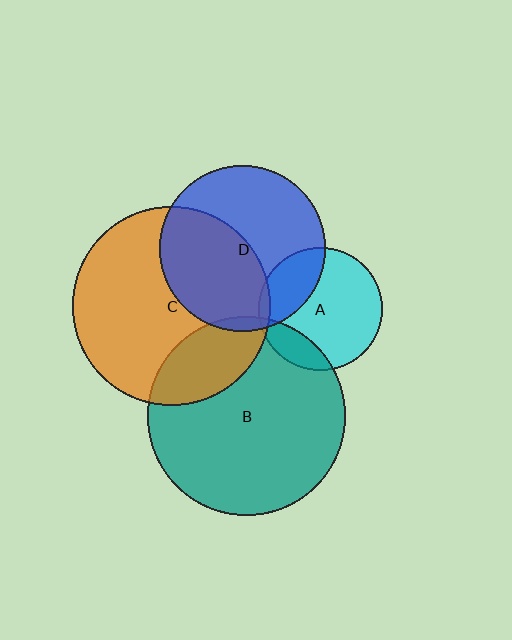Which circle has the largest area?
Circle C (orange).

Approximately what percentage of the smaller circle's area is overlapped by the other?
Approximately 15%.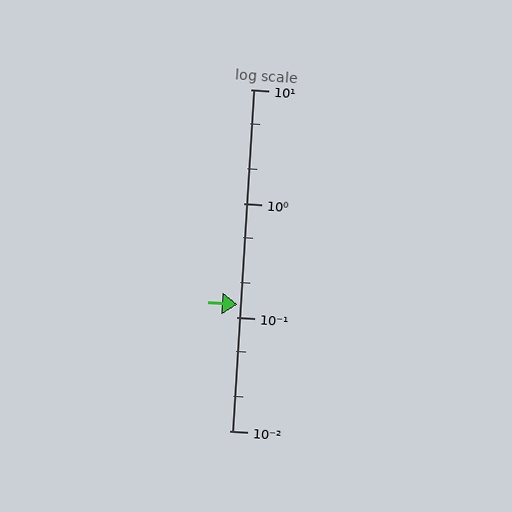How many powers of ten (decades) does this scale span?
The scale spans 3 decades, from 0.01 to 10.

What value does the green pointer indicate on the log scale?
The pointer indicates approximately 0.13.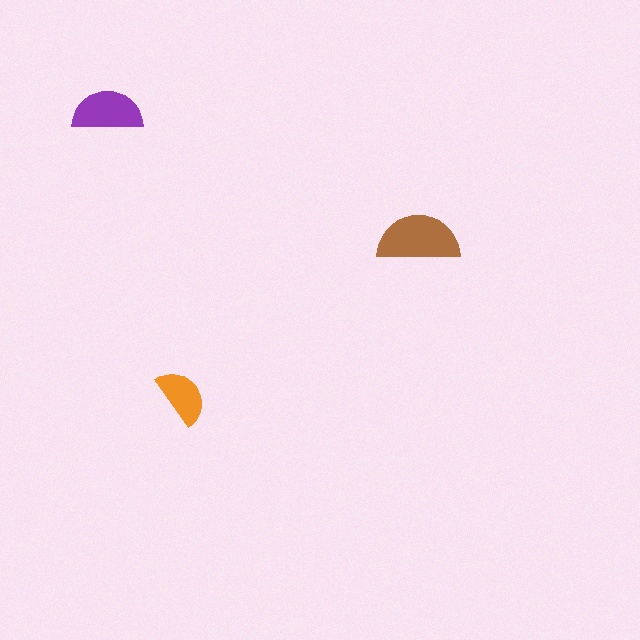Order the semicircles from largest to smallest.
the brown one, the purple one, the orange one.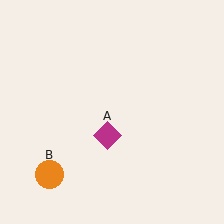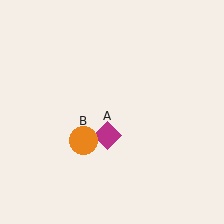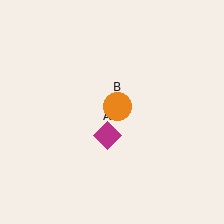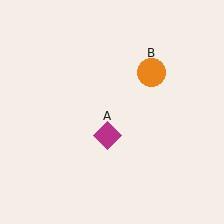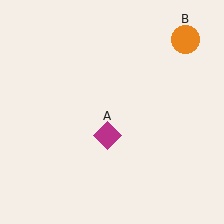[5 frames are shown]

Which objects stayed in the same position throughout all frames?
Magenta diamond (object A) remained stationary.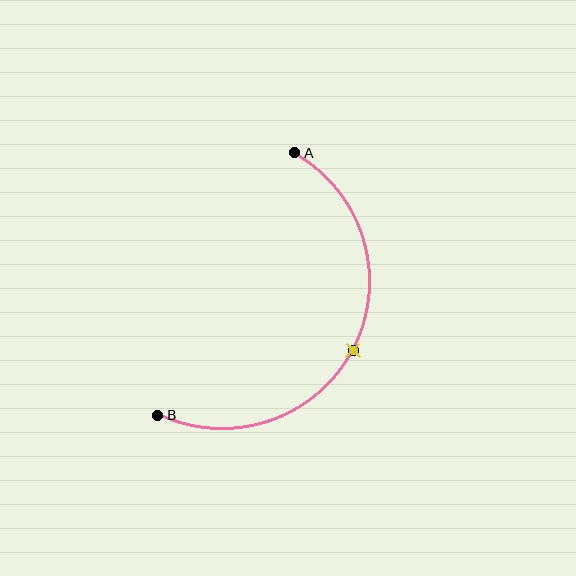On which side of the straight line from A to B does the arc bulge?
The arc bulges to the right of the straight line connecting A and B.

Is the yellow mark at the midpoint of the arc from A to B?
Yes. The yellow mark lies on the arc at equal arc-length from both A and B — it is the arc midpoint.